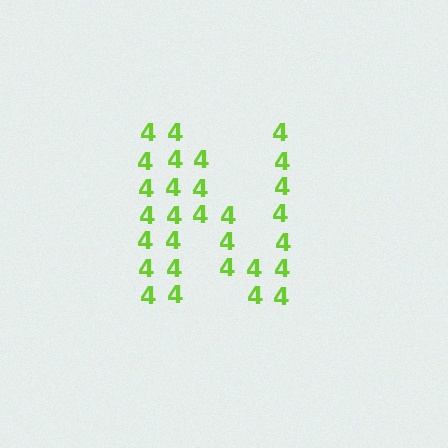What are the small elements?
The small elements are digit 4's.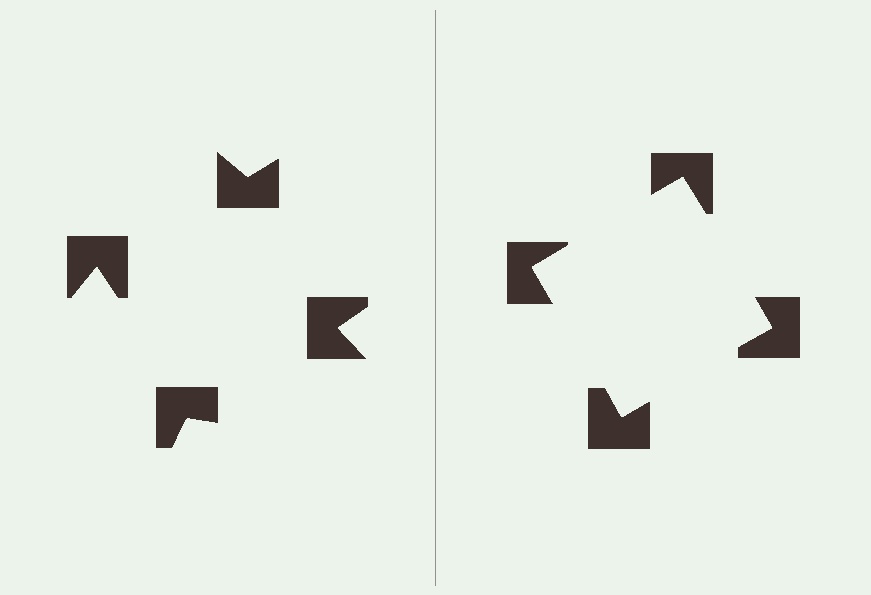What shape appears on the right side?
An illusory square.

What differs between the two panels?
The notched squares are positioned identically on both sides; only the wedge orientations differ. On the right they align to a square; on the left they are misaligned.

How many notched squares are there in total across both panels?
8 — 4 on each side.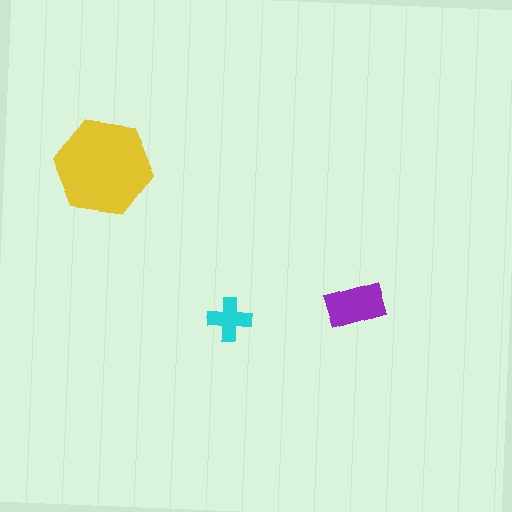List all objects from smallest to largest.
The cyan cross, the purple rectangle, the yellow hexagon.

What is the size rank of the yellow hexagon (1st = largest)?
1st.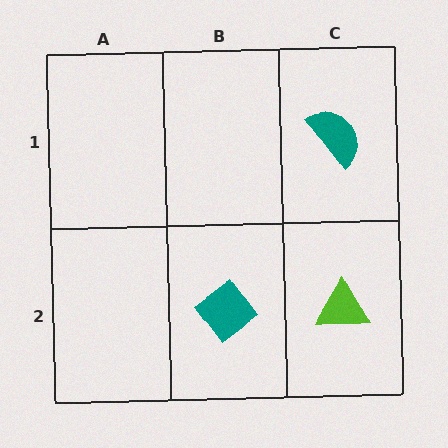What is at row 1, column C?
A teal semicircle.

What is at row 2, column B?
A teal diamond.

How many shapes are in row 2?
2 shapes.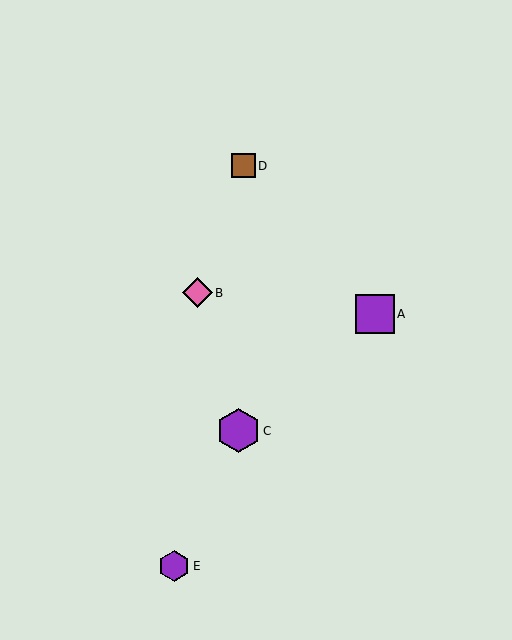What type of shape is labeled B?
Shape B is a pink diamond.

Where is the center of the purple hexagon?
The center of the purple hexagon is at (238, 431).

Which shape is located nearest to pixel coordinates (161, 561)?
The purple hexagon (labeled E) at (174, 566) is nearest to that location.